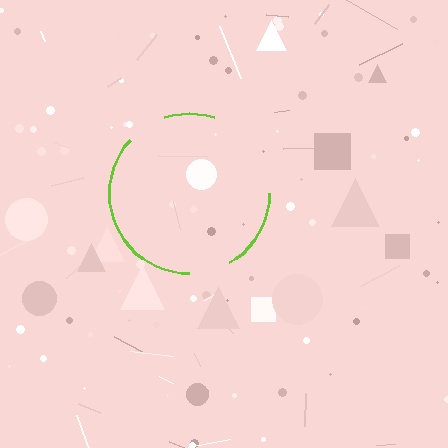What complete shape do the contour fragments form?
The contour fragments form a circle.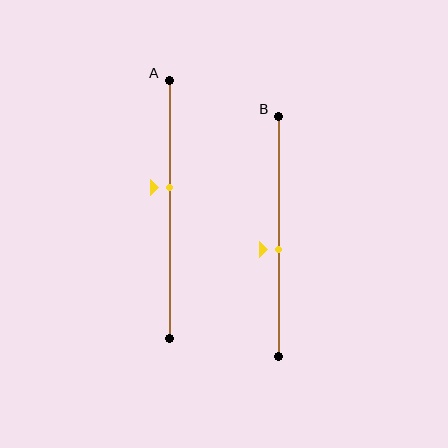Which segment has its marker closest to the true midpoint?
Segment B has its marker closest to the true midpoint.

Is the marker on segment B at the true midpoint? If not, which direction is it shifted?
No, the marker on segment B is shifted downward by about 6% of the segment length.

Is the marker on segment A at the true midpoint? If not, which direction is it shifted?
No, the marker on segment A is shifted upward by about 8% of the segment length.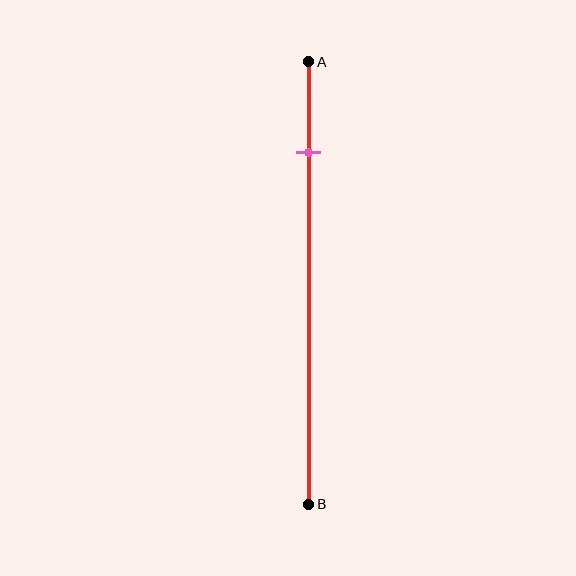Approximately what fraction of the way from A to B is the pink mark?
The pink mark is approximately 20% of the way from A to B.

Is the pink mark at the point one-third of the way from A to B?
No, the mark is at about 20% from A, not at the 33% one-third point.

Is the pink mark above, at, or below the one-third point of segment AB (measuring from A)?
The pink mark is above the one-third point of segment AB.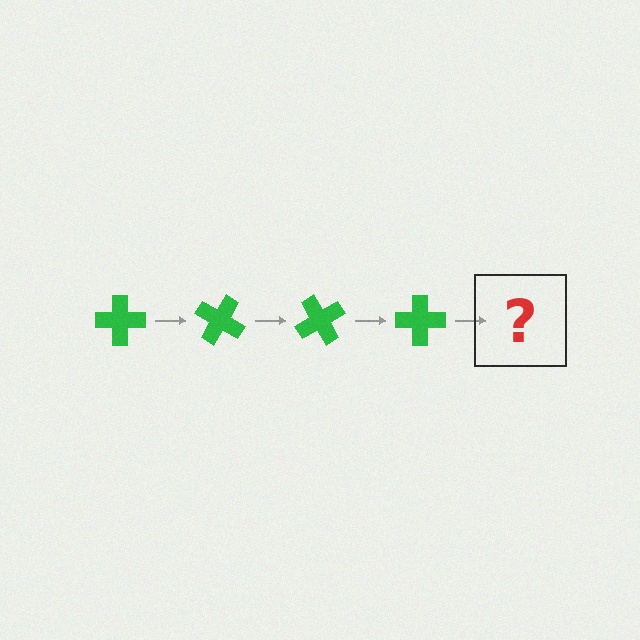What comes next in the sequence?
The next element should be a green cross rotated 120 degrees.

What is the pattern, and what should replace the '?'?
The pattern is that the cross rotates 30 degrees each step. The '?' should be a green cross rotated 120 degrees.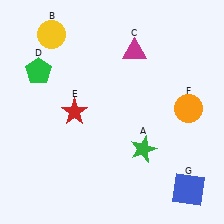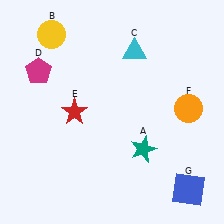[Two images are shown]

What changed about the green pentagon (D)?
In Image 1, D is green. In Image 2, it changed to magenta.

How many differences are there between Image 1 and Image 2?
There are 3 differences between the two images.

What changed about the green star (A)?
In Image 1, A is green. In Image 2, it changed to teal.